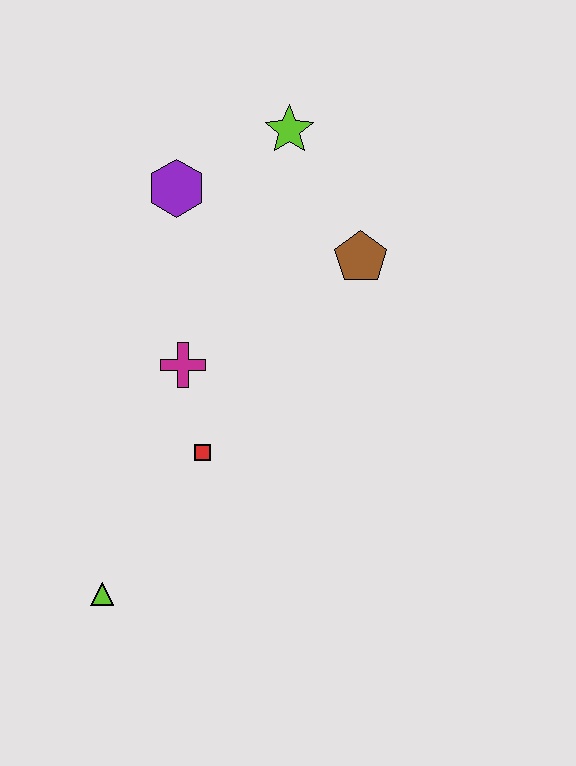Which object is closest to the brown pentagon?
The lime star is closest to the brown pentagon.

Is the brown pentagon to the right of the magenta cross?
Yes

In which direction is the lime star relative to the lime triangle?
The lime star is above the lime triangle.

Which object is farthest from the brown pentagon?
The lime triangle is farthest from the brown pentagon.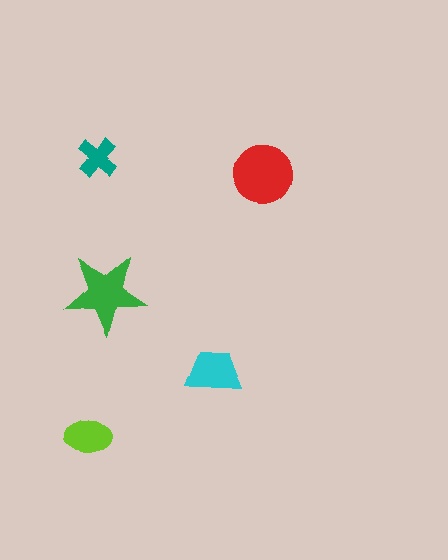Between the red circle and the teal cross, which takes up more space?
The red circle.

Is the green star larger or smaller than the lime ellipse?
Larger.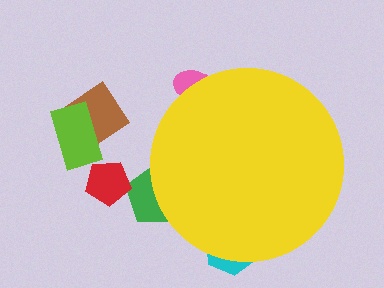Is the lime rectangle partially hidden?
No, the lime rectangle is fully visible.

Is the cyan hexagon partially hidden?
Yes, the cyan hexagon is partially hidden behind the yellow circle.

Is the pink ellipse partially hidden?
Yes, the pink ellipse is partially hidden behind the yellow circle.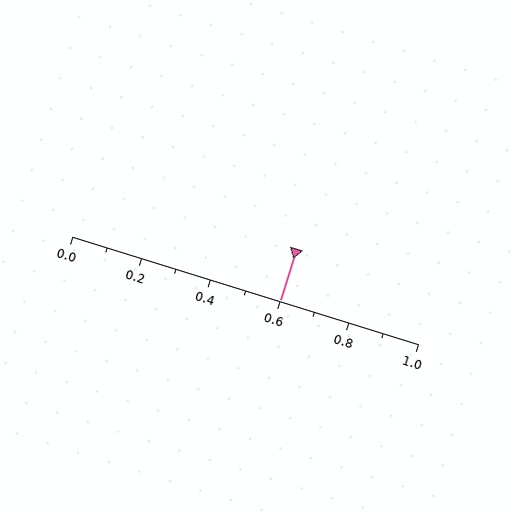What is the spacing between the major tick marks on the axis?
The major ticks are spaced 0.2 apart.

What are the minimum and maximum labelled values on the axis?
The axis runs from 0.0 to 1.0.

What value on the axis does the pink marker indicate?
The marker indicates approximately 0.6.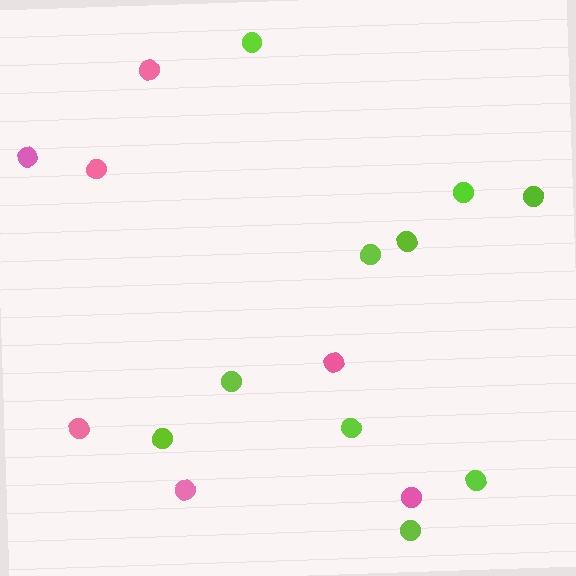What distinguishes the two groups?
There are 2 groups: one group of pink circles (7) and one group of lime circles (10).